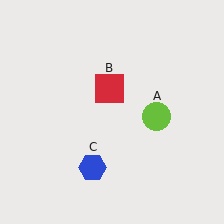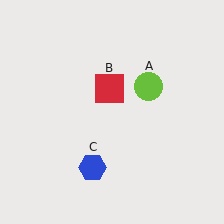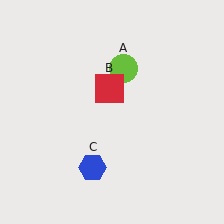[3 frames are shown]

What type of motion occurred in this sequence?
The lime circle (object A) rotated counterclockwise around the center of the scene.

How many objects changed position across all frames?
1 object changed position: lime circle (object A).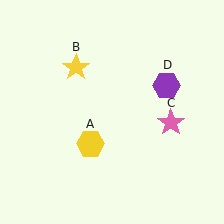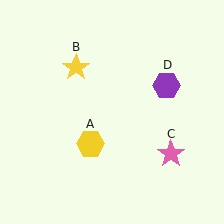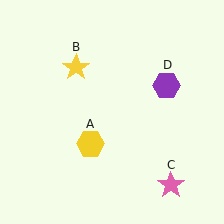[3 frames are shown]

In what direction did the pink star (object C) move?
The pink star (object C) moved down.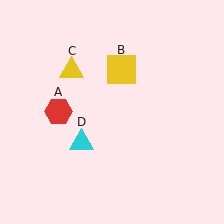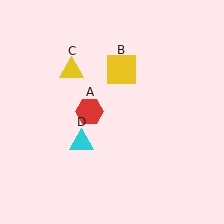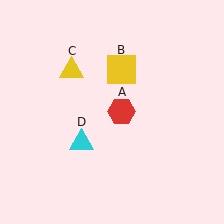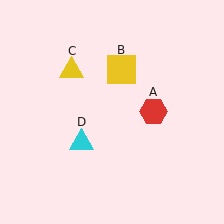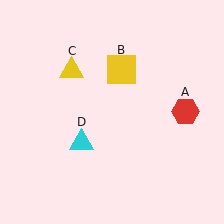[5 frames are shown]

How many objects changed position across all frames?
1 object changed position: red hexagon (object A).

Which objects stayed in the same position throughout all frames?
Yellow square (object B) and yellow triangle (object C) and cyan triangle (object D) remained stationary.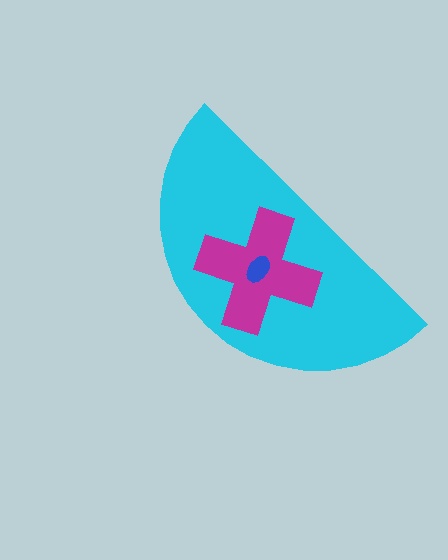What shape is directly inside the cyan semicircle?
The magenta cross.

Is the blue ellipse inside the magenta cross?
Yes.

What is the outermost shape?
The cyan semicircle.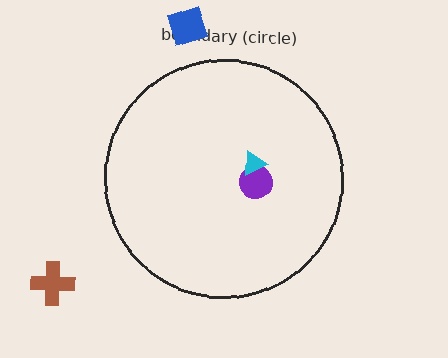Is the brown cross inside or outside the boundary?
Outside.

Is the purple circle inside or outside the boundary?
Inside.